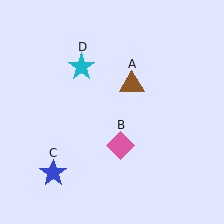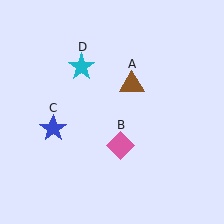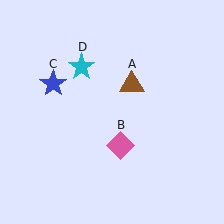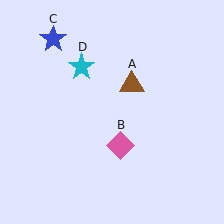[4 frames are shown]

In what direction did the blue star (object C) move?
The blue star (object C) moved up.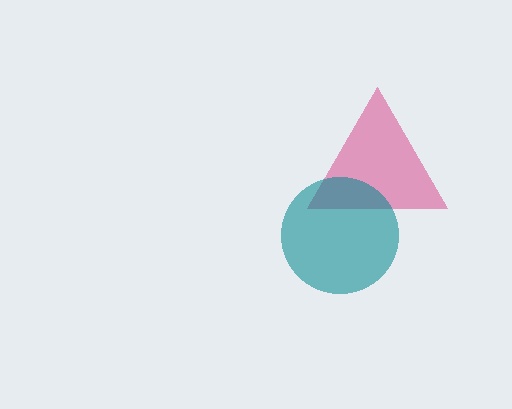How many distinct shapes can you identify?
There are 2 distinct shapes: a pink triangle, a teal circle.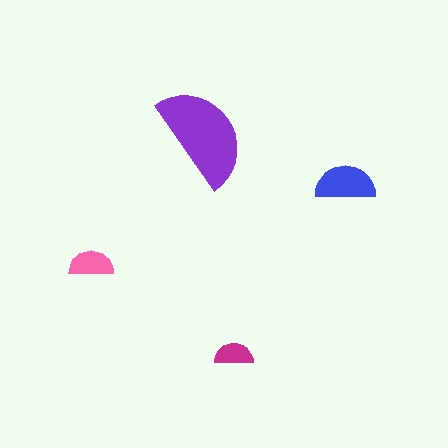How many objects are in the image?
There are 4 objects in the image.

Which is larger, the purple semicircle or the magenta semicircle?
The purple one.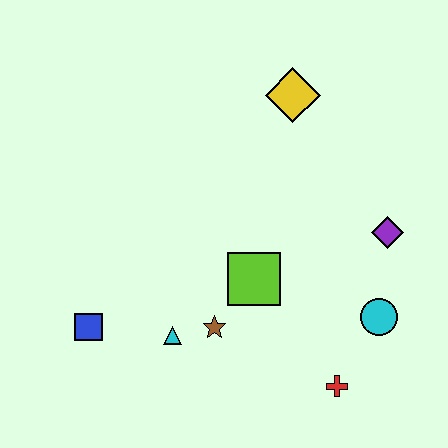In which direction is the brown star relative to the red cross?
The brown star is to the left of the red cross.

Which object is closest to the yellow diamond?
The purple diamond is closest to the yellow diamond.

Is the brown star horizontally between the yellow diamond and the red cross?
No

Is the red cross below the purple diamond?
Yes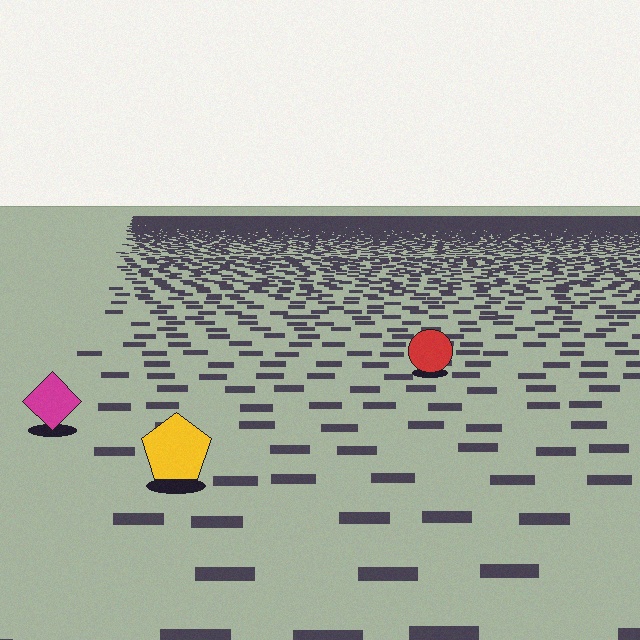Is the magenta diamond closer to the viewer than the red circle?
Yes. The magenta diamond is closer — you can tell from the texture gradient: the ground texture is coarser near it.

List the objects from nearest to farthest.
From nearest to farthest: the yellow pentagon, the magenta diamond, the red circle.